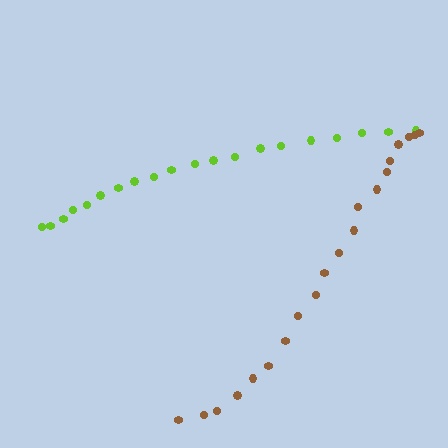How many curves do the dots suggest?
There are 2 distinct paths.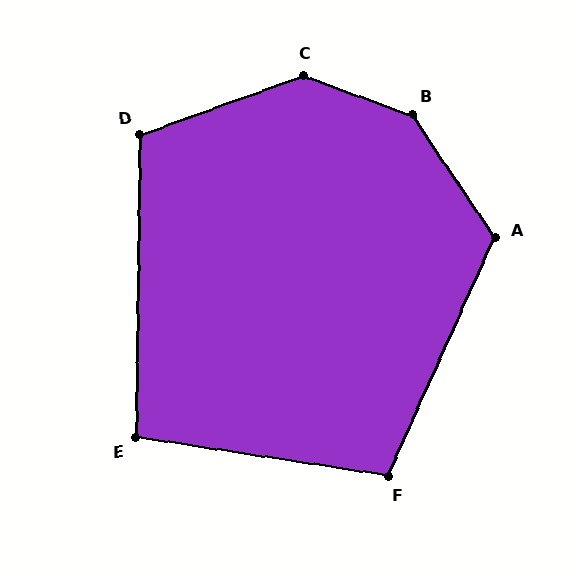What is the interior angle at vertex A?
Approximately 122 degrees (obtuse).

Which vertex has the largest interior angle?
B, at approximately 144 degrees.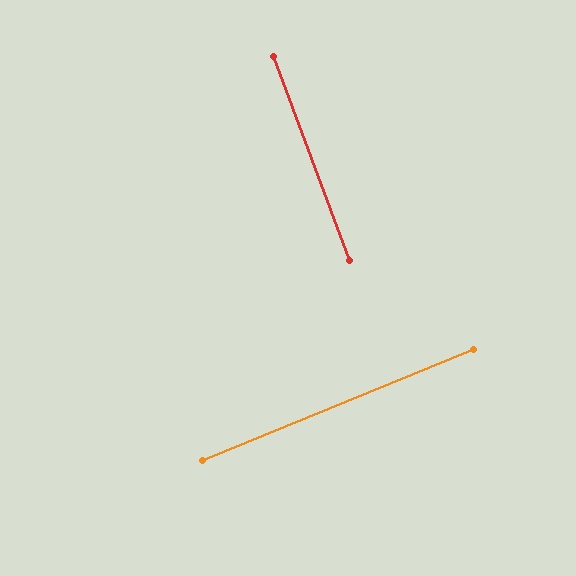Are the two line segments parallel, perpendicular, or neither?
Perpendicular — they meet at approximately 88°.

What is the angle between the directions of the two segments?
Approximately 88 degrees.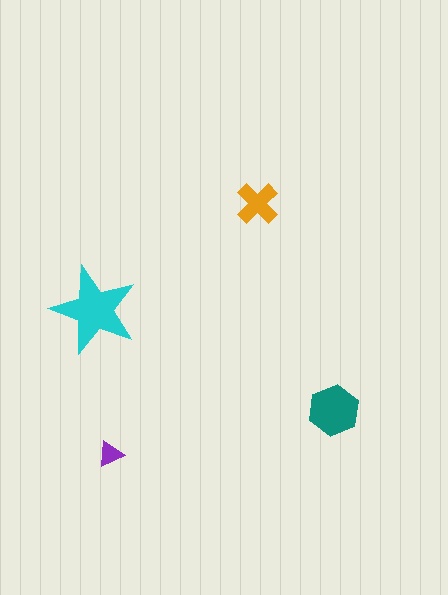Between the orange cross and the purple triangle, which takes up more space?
The orange cross.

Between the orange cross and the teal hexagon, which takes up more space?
The teal hexagon.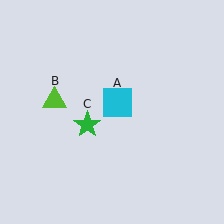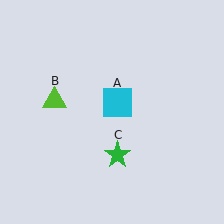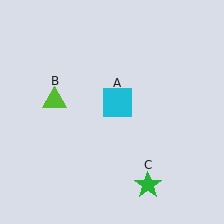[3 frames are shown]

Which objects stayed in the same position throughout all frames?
Cyan square (object A) and lime triangle (object B) remained stationary.